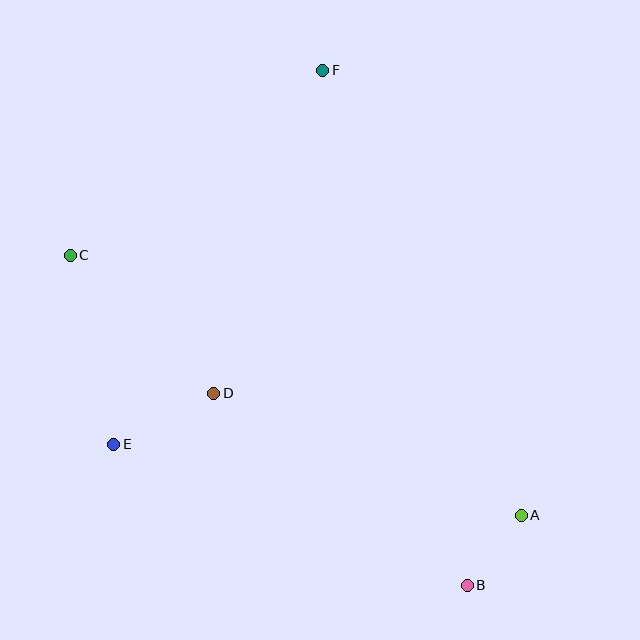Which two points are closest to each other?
Points A and B are closest to each other.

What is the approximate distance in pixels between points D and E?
The distance between D and E is approximately 112 pixels.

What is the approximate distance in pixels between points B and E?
The distance between B and E is approximately 381 pixels.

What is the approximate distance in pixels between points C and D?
The distance between C and D is approximately 199 pixels.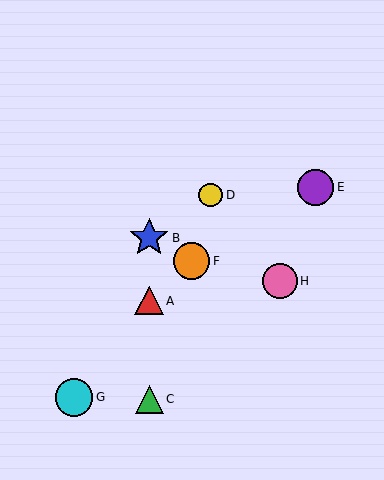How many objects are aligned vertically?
3 objects (A, B, C) are aligned vertically.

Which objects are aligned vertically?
Objects A, B, C are aligned vertically.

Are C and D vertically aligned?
No, C is at x≈149 and D is at x≈211.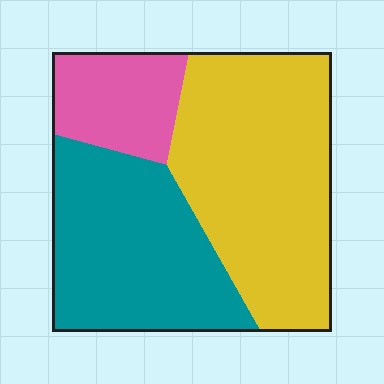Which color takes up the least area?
Pink, at roughly 15%.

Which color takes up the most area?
Yellow, at roughly 45%.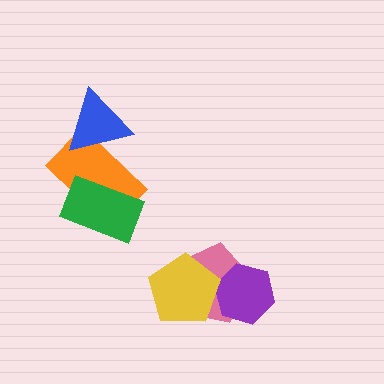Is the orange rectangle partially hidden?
Yes, it is partially covered by another shape.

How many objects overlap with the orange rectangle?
2 objects overlap with the orange rectangle.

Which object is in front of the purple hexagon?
The yellow pentagon is in front of the purple hexagon.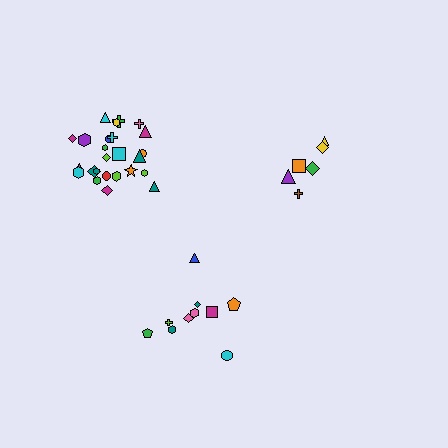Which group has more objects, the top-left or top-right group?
The top-left group.